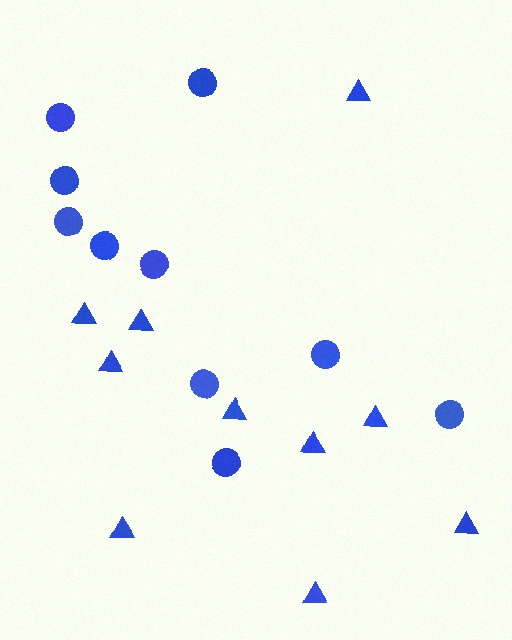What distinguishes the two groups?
There are 2 groups: one group of circles (10) and one group of triangles (10).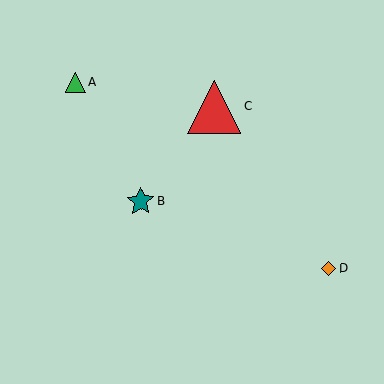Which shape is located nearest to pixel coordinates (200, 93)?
The red triangle (labeled C) at (215, 107) is nearest to that location.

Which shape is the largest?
The red triangle (labeled C) is the largest.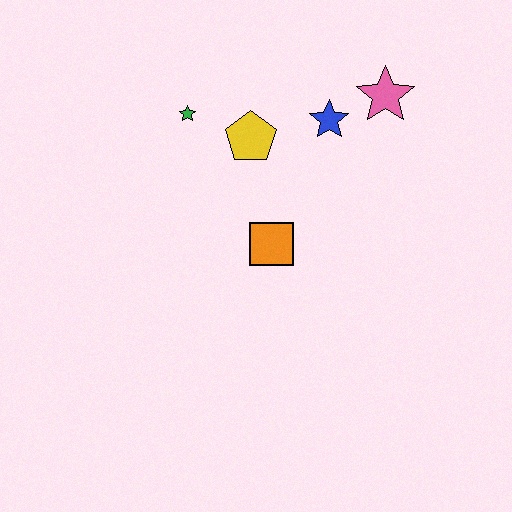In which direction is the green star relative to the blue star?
The green star is to the left of the blue star.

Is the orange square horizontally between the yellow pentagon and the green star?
No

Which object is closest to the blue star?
The pink star is closest to the blue star.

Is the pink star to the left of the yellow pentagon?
No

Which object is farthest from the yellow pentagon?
The pink star is farthest from the yellow pentagon.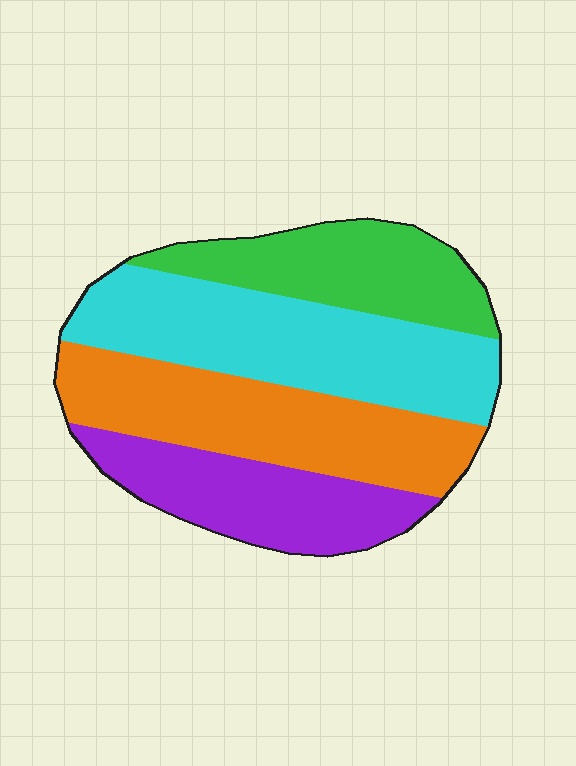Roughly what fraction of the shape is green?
Green takes up about one fifth (1/5) of the shape.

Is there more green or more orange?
Orange.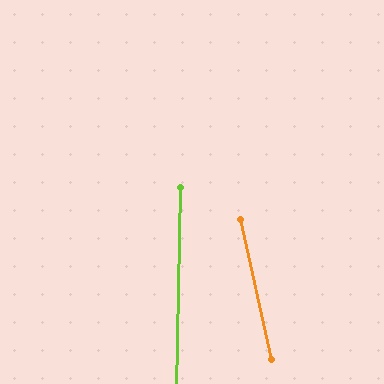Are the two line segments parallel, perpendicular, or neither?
Neither parallel nor perpendicular — they differ by about 14°.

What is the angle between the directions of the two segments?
Approximately 14 degrees.